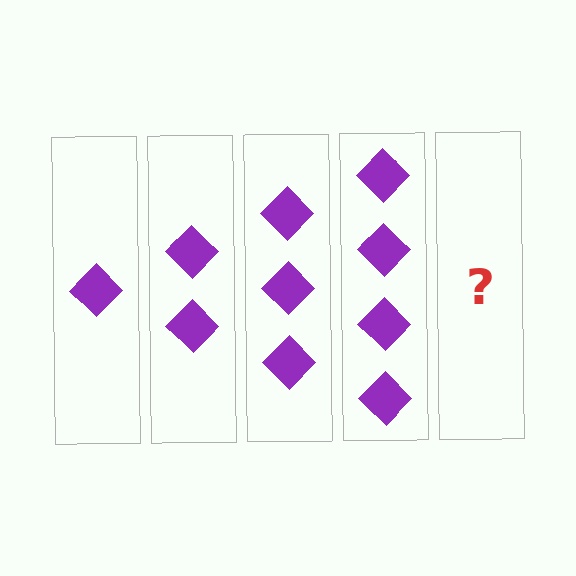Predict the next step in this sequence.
The next step is 5 diamonds.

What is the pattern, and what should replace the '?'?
The pattern is that each step adds one more diamond. The '?' should be 5 diamonds.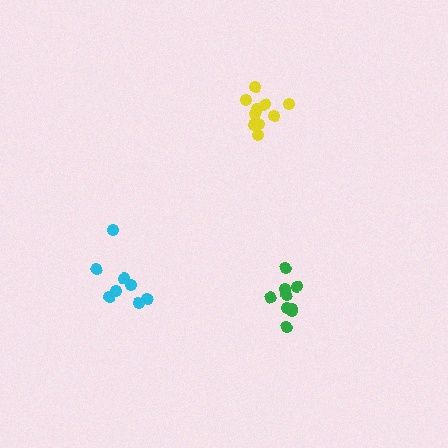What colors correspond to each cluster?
The clusters are colored: green, cyan, yellow.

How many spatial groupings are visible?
There are 3 spatial groupings.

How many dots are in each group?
Group 1: 9 dots, Group 2: 8 dots, Group 3: 10 dots (27 total).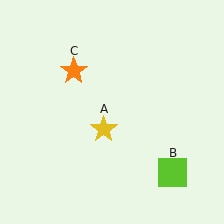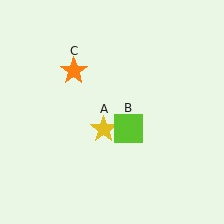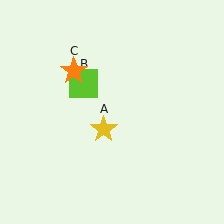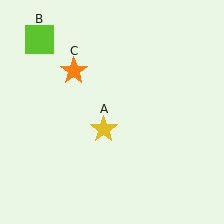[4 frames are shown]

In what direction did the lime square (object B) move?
The lime square (object B) moved up and to the left.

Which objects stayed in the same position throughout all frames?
Yellow star (object A) and orange star (object C) remained stationary.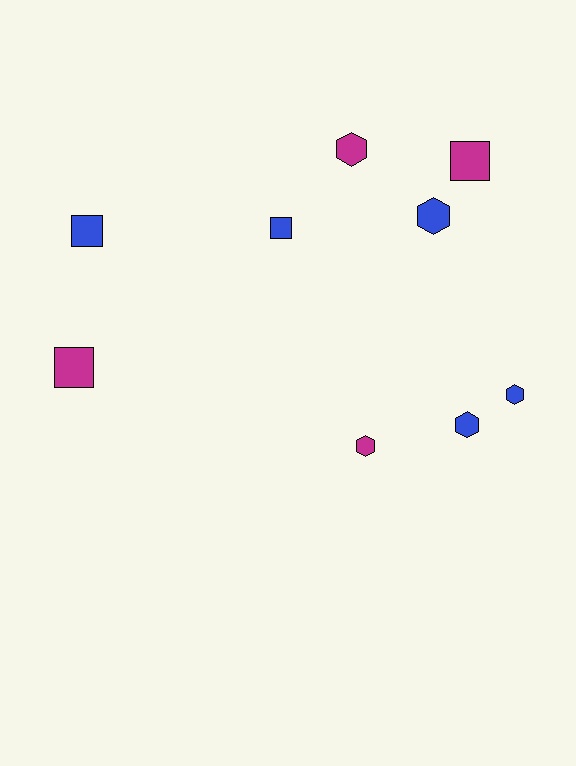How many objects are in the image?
There are 9 objects.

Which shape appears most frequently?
Hexagon, with 5 objects.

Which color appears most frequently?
Blue, with 5 objects.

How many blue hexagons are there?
There are 3 blue hexagons.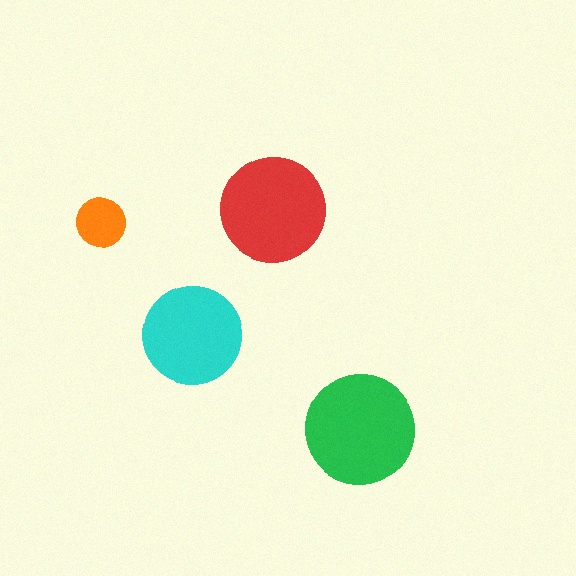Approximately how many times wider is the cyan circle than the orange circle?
About 2 times wider.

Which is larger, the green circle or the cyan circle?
The green one.